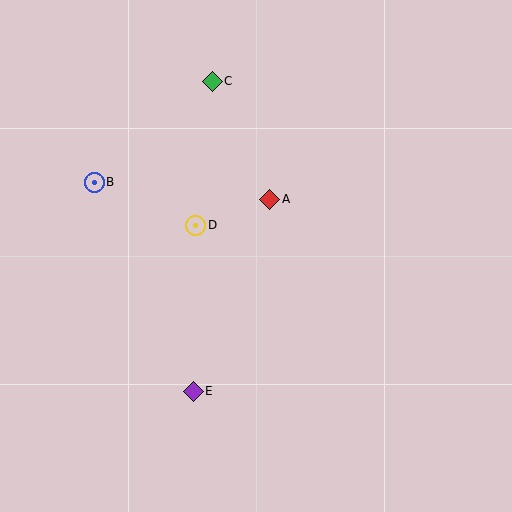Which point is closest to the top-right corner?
Point C is closest to the top-right corner.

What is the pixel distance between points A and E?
The distance between A and E is 207 pixels.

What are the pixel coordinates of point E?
Point E is at (193, 391).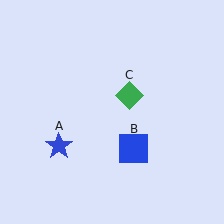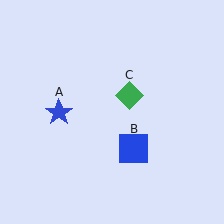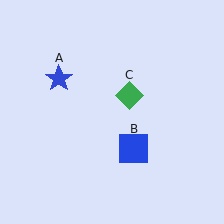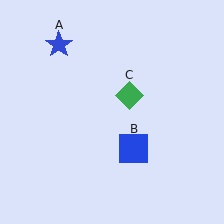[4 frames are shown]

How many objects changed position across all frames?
1 object changed position: blue star (object A).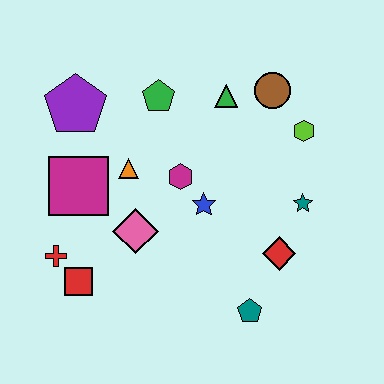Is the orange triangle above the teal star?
Yes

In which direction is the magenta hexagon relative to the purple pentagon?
The magenta hexagon is to the right of the purple pentagon.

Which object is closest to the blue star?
The magenta hexagon is closest to the blue star.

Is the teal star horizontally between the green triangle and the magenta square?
No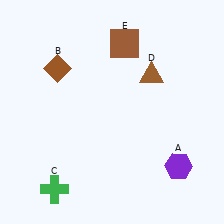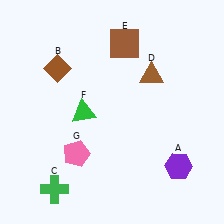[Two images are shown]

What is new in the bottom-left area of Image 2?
A pink pentagon (G) was added in the bottom-left area of Image 2.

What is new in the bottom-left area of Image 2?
A green triangle (F) was added in the bottom-left area of Image 2.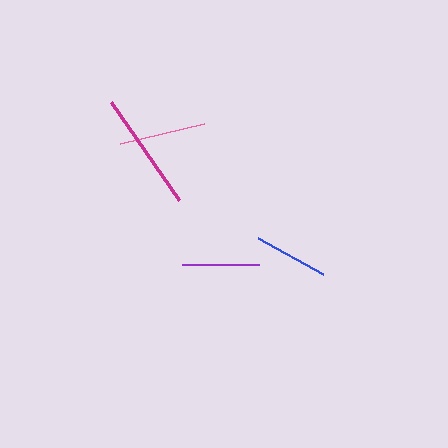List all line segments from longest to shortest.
From longest to shortest: magenta, pink, purple, blue.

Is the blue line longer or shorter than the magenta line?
The magenta line is longer than the blue line.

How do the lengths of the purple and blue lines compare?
The purple and blue lines are approximately the same length.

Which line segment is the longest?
The magenta line is the longest at approximately 119 pixels.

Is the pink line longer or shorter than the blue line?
The pink line is longer than the blue line.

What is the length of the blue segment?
The blue segment is approximately 74 pixels long.